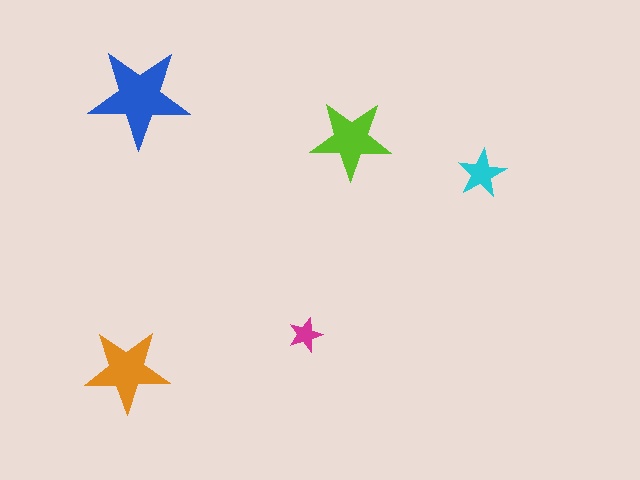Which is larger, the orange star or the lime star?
The orange one.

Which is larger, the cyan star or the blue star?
The blue one.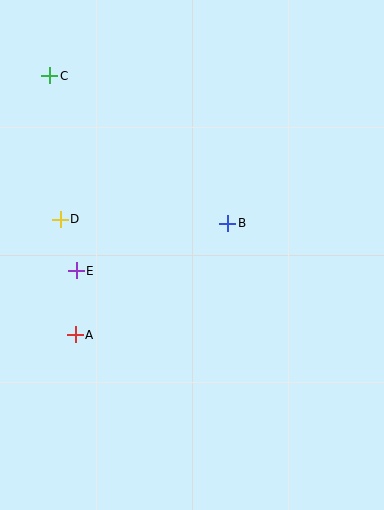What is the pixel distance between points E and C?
The distance between E and C is 197 pixels.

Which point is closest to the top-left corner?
Point C is closest to the top-left corner.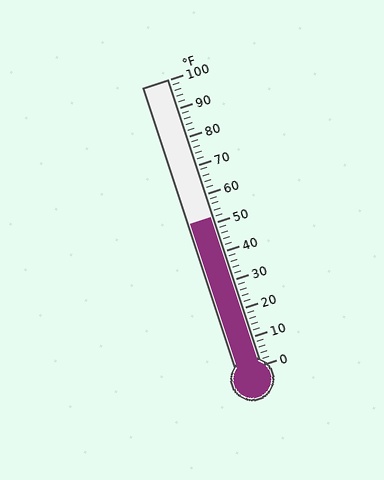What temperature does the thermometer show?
The thermometer shows approximately 52°F.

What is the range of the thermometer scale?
The thermometer scale ranges from 0°F to 100°F.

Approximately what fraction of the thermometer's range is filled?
The thermometer is filled to approximately 50% of its range.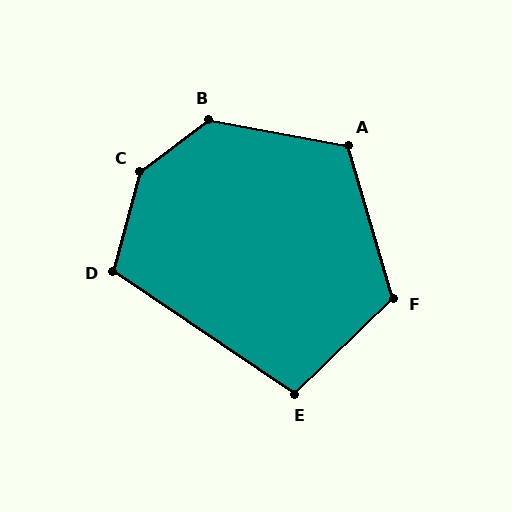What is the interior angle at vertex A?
Approximately 117 degrees (obtuse).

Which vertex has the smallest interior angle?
E, at approximately 102 degrees.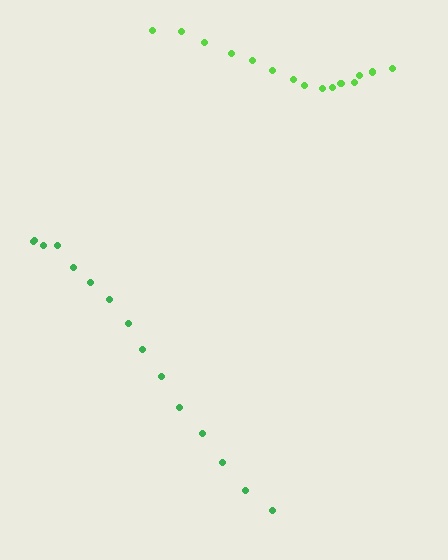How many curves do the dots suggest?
There are 2 distinct paths.